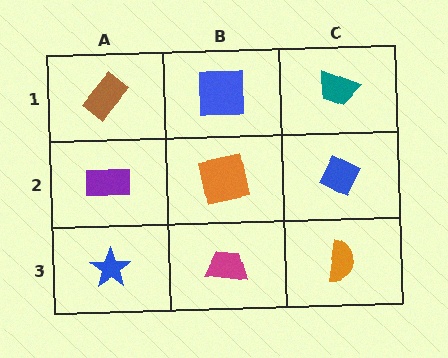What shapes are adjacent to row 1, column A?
A purple rectangle (row 2, column A), a blue square (row 1, column B).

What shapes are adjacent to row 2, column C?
A teal trapezoid (row 1, column C), an orange semicircle (row 3, column C), an orange square (row 2, column B).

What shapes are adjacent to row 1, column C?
A blue diamond (row 2, column C), a blue square (row 1, column B).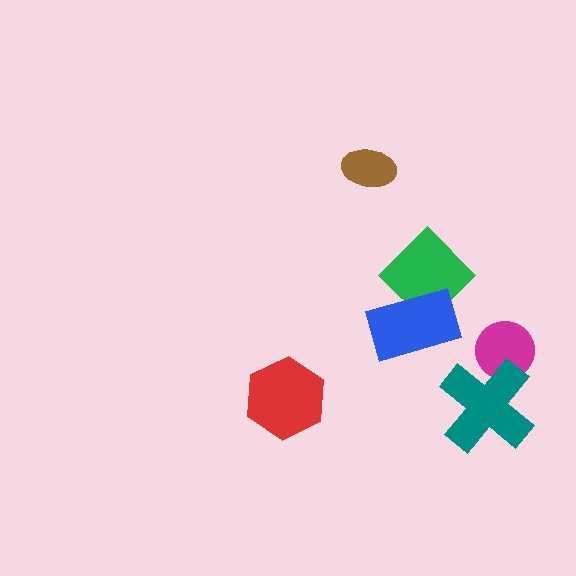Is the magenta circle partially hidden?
Yes, it is partially covered by another shape.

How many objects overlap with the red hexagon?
0 objects overlap with the red hexagon.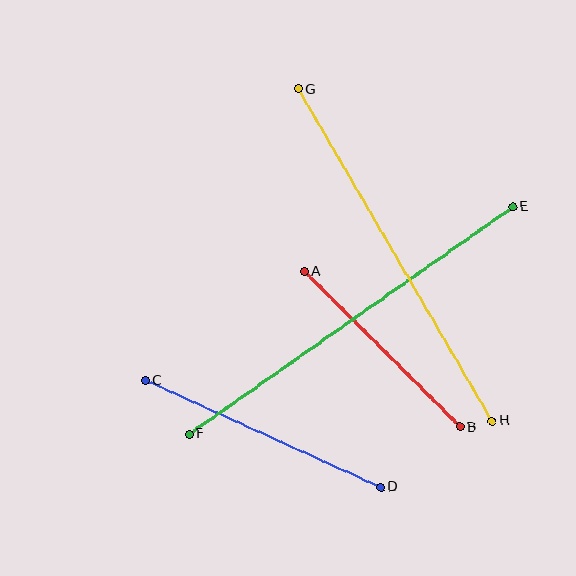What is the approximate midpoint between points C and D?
The midpoint is at approximately (263, 434) pixels.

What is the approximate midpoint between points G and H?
The midpoint is at approximately (395, 255) pixels.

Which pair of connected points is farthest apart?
Points E and F are farthest apart.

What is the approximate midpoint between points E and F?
The midpoint is at approximately (351, 320) pixels.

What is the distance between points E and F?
The distance is approximately 396 pixels.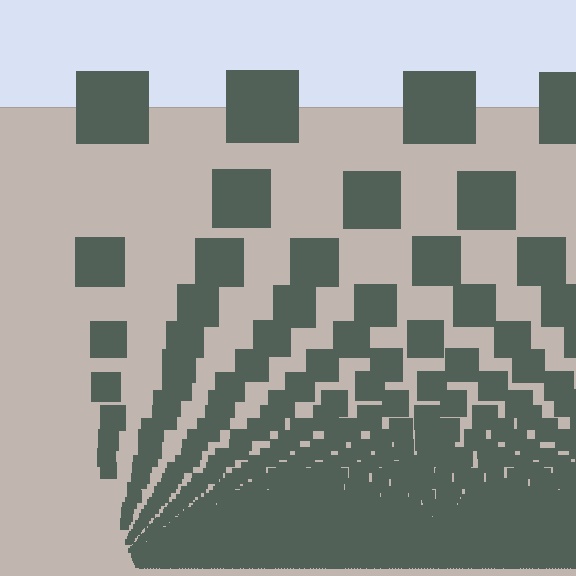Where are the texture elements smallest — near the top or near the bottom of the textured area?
Near the bottom.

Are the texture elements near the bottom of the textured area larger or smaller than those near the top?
Smaller. The gradient is inverted — elements near the bottom are smaller and denser.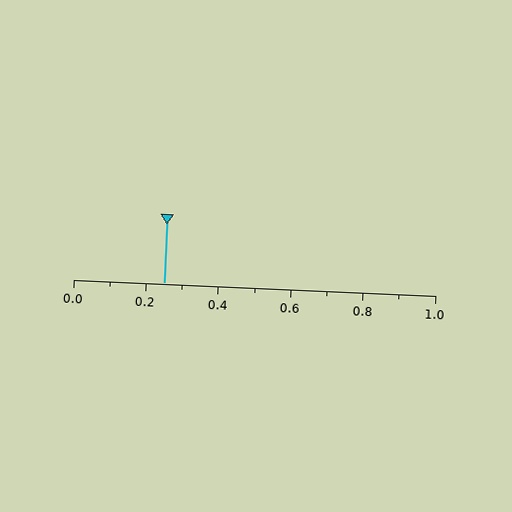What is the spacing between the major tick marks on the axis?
The major ticks are spaced 0.2 apart.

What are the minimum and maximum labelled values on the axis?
The axis runs from 0.0 to 1.0.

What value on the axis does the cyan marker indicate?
The marker indicates approximately 0.25.